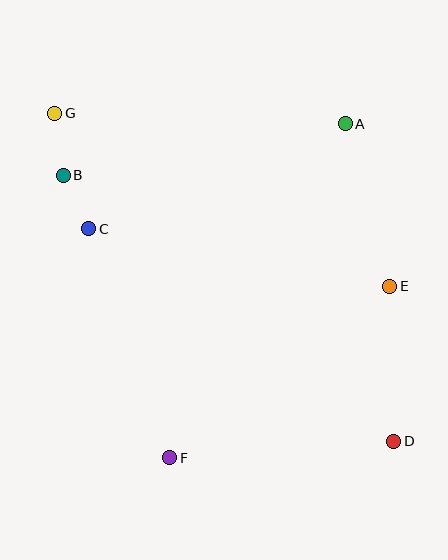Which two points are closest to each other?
Points B and C are closest to each other.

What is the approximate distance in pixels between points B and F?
The distance between B and F is approximately 302 pixels.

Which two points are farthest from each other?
Points D and G are farthest from each other.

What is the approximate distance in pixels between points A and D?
The distance between A and D is approximately 321 pixels.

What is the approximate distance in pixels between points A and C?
The distance between A and C is approximately 277 pixels.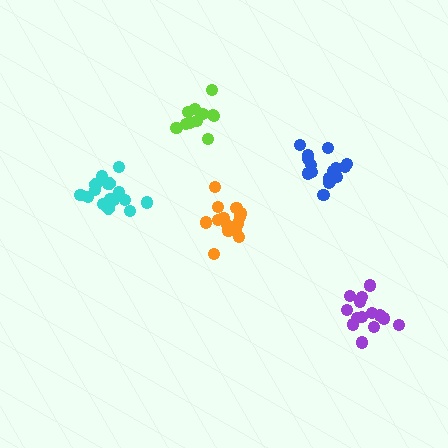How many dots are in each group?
Group 1: 16 dots, Group 2: 16 dots, Group 3: 17 dots, Group 4: 11 dots, Group 5: 14 dots (74 total).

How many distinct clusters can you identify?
There are 5 distinct clusters.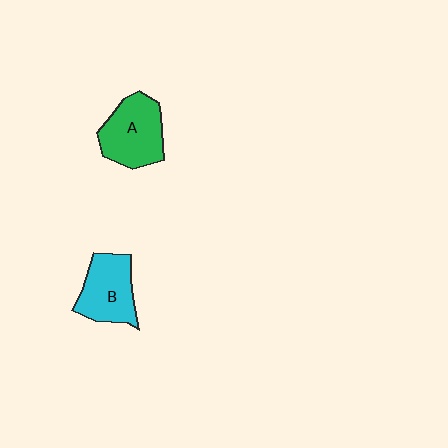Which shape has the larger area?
Shape A (green).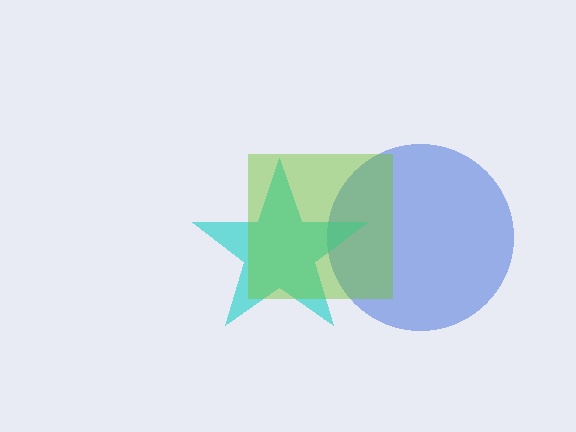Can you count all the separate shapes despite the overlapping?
Yes, there are 3 separate shapes.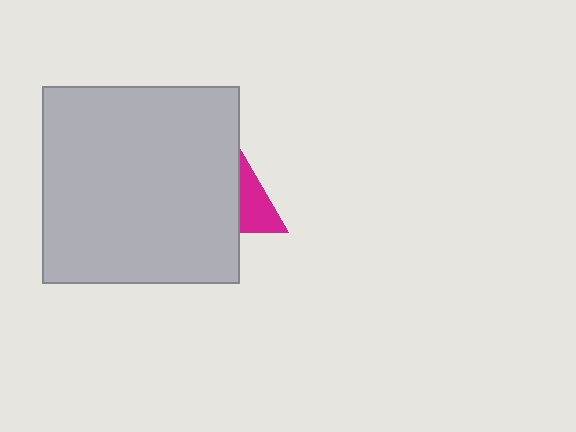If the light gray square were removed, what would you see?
You would see the complete magenta triangle.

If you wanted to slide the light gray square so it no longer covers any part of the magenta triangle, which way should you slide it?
Slide it left — that is the most direct way to separate the two shapes.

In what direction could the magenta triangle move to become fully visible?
The magenta triangle could move right. That would shift it out from behind the light gray square entirely.